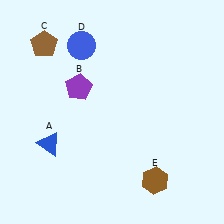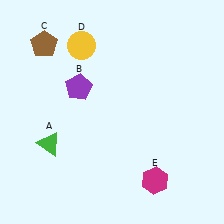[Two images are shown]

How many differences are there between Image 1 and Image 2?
There are 3 differences between the two images.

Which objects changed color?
A changed from blue to green. D changed from blue to yellow. E changed from brown to magenta.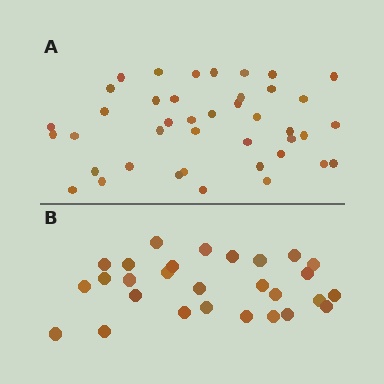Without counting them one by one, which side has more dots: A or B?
Region A (the top region) has more dots.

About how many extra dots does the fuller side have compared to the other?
Region A has approximately 15 more dots than region B.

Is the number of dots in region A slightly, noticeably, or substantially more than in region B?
Region A has substantially more. The ratio is roughly 1.5 to 1.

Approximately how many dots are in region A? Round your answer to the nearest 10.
About 40 dots. (The exact count is 41, which rounds to 40.)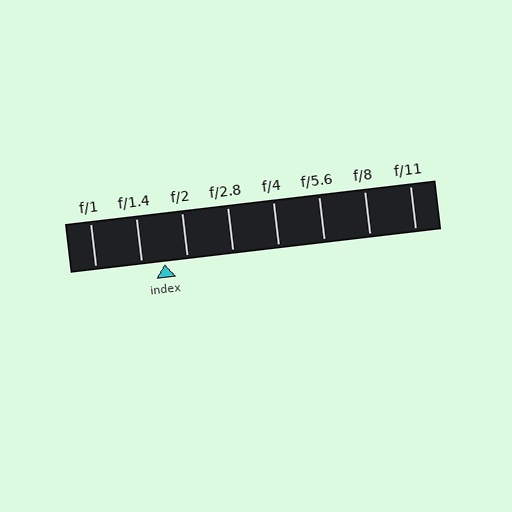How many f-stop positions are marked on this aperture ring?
There are 8 f-stop positions marked.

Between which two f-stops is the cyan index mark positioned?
The index mark is between f/1.4 and f/2.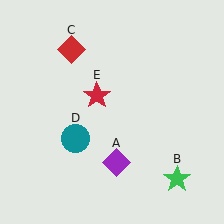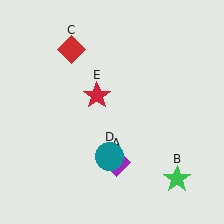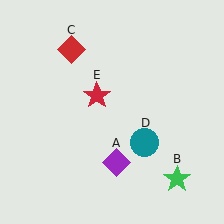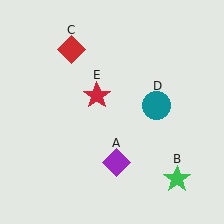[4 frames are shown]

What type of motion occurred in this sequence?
The teal circle (object D) rotated counterclockwise around the center of the scene.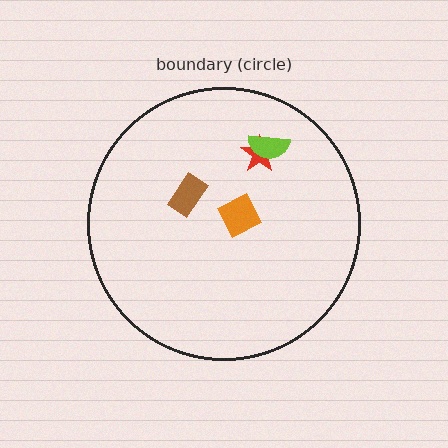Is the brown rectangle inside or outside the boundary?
Inside.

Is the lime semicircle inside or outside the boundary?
Inside.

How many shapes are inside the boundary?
4 inside, 0 outside.